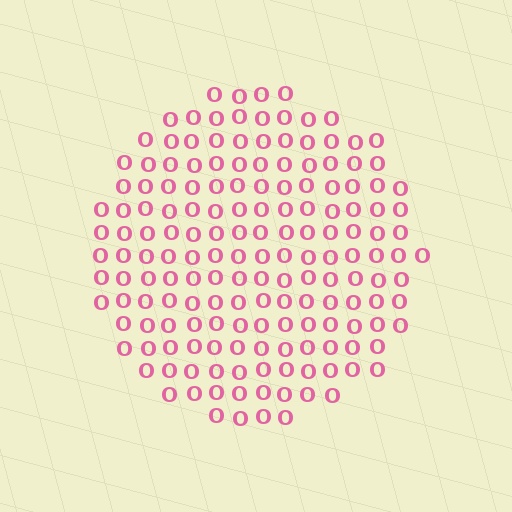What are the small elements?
The small elements are letter O's.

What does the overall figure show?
The overall figure shows a circle.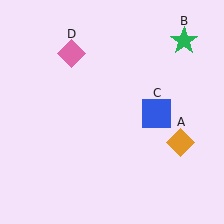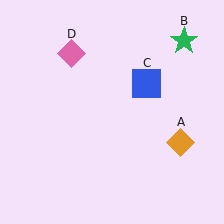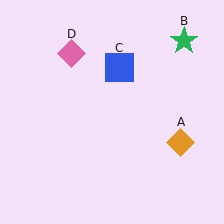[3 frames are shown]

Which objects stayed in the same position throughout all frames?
Orange diamond (object A) and green star (object B) and pink diamond (object D) remained stationary.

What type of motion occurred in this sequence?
The blue square (object C) rotated counterclockwise around the center of the scene.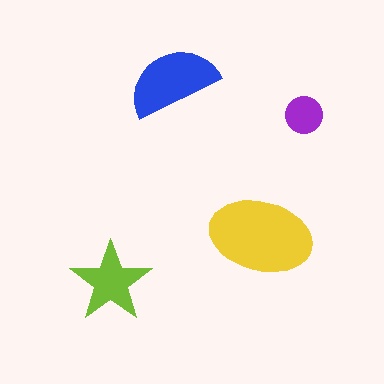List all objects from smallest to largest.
The purple circle, the lime star, the blue semicircle, the yellow ellipse.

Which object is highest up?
The blue semicircle is topmost.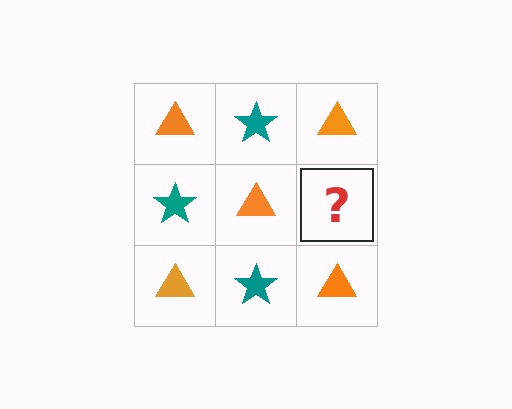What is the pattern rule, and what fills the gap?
The rule is that it alternates orange triangle and teal star in a checkerboard pattern. The gap should be filled with a teal star.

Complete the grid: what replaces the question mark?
The question mark should be replaced with a teal star.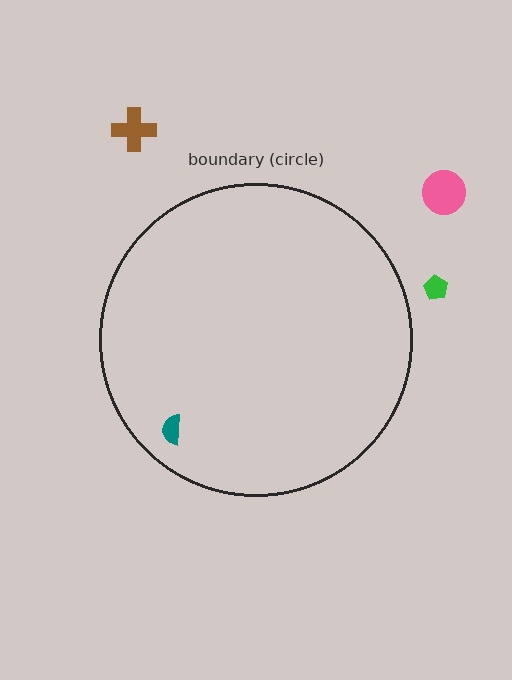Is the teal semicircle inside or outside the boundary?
Inside.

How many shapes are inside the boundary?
1 inside, 3 outside.